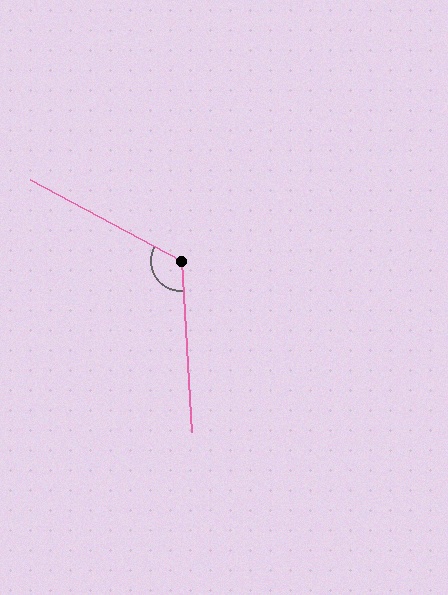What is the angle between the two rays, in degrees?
Approximately 122 degrees.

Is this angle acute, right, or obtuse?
It is obtuse.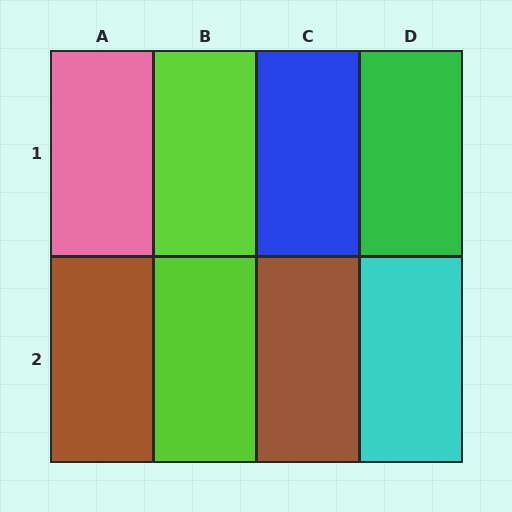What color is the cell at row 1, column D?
Green.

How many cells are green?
1 cell is green.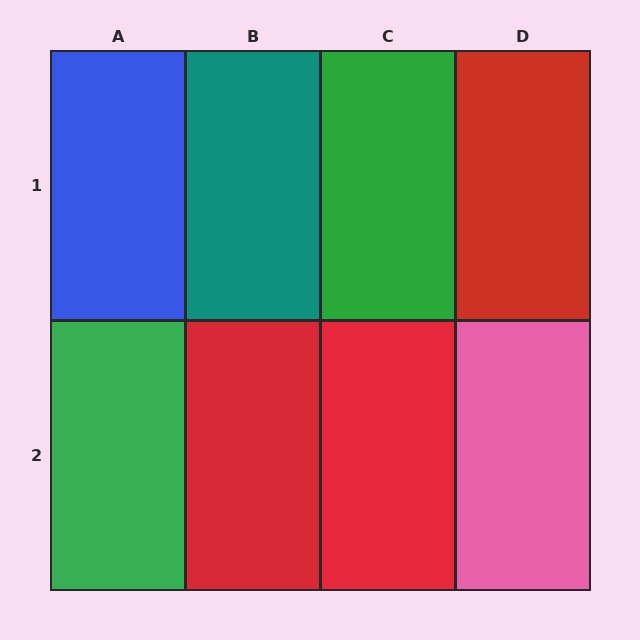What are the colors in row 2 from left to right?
Green, red, red, pink.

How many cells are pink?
1 cell is pink.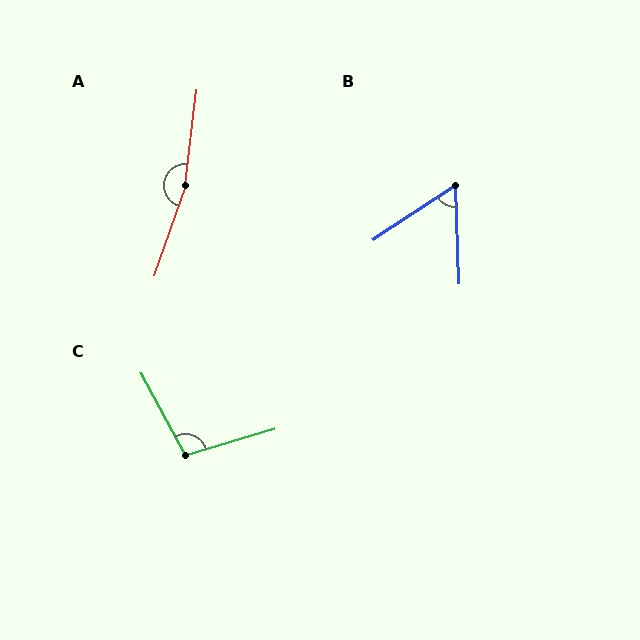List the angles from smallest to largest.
B (59°), C (102°), A (168°).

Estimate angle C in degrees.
Approximately 102 degrees.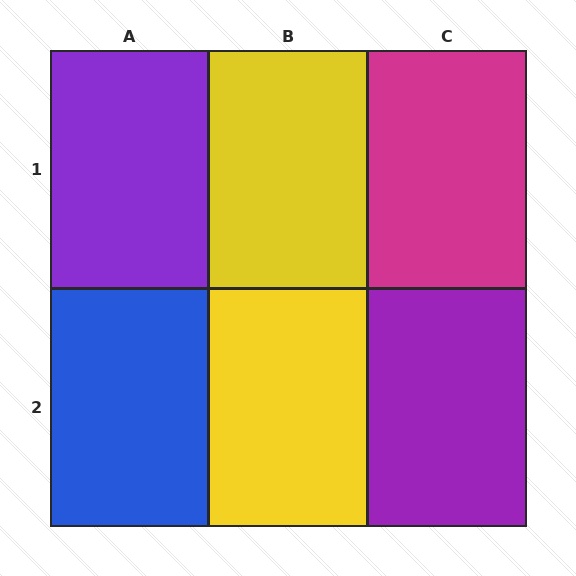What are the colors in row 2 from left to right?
Blue, yellow, purple.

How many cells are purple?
2 cells are purple.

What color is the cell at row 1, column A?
Purple.